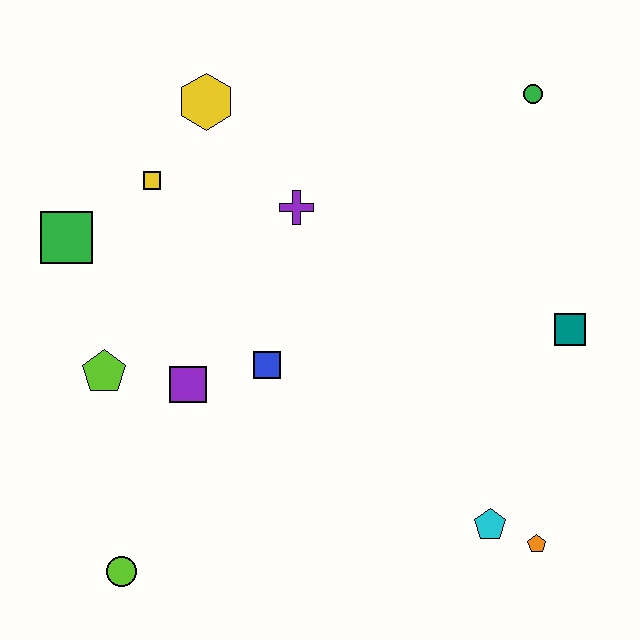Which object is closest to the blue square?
The purple square is closest to the blue square.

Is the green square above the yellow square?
No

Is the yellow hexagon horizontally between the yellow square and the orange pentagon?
Yes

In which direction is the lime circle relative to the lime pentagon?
The lime circle is below the lime pentagon.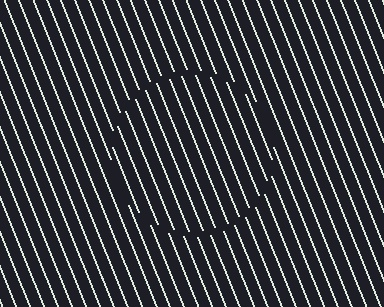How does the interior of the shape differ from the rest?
The interior of the shape contains the same grating, shifted by half a period — the contour is defined by the phase discontinuity where line-ends from the inner and outer gratings abut.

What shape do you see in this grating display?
An illusory circle. The interior of the shape contains the same grating, shifted by half a period — the contour is defined by the phase discontinuity where line-ends from the inner and outer gratings abut.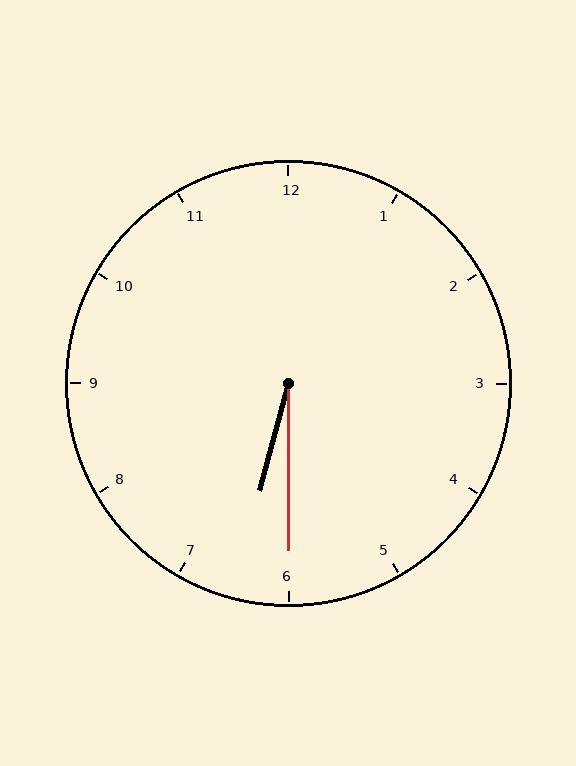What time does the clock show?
6:30.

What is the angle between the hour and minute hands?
Approximately 15 degrees.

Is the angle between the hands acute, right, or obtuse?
It is acute.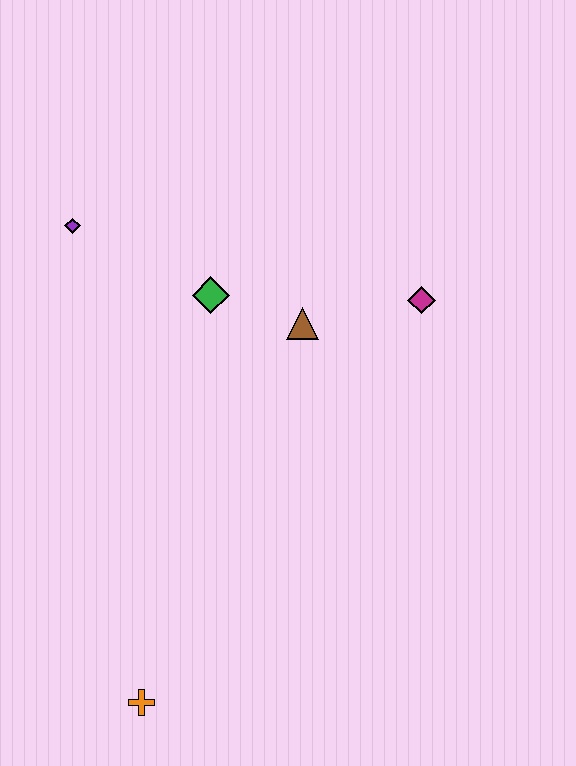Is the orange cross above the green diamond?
No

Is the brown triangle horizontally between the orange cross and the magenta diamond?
Yes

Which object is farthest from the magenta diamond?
The orange cross is farthest from the magenta diamond.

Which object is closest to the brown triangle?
The green diamond is closest to the brown triangle.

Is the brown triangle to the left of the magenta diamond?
Yes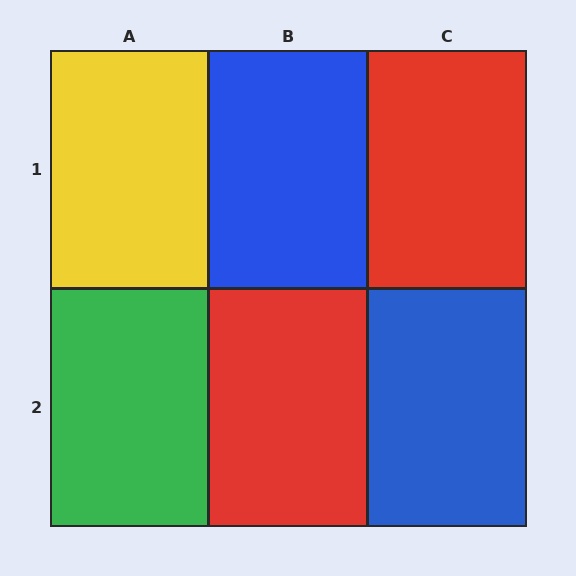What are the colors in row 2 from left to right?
Green, red, blue.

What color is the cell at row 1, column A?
Yellow.